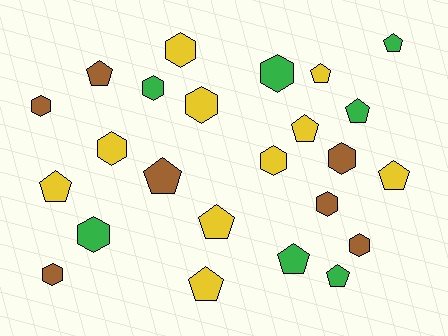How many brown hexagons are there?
There are 5 brown hexagons.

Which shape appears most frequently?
Pentagon, with 12 objects.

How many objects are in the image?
There are 24 objects.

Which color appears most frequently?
Yellow, with 10 objects.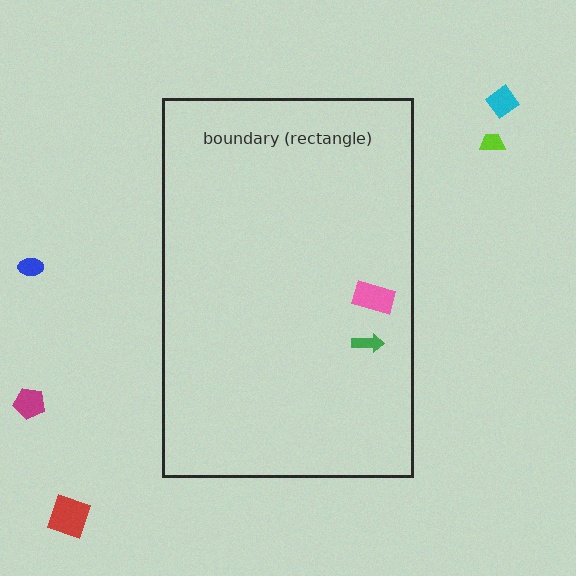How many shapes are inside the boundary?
2 inside, 5 outside.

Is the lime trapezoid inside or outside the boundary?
Outside.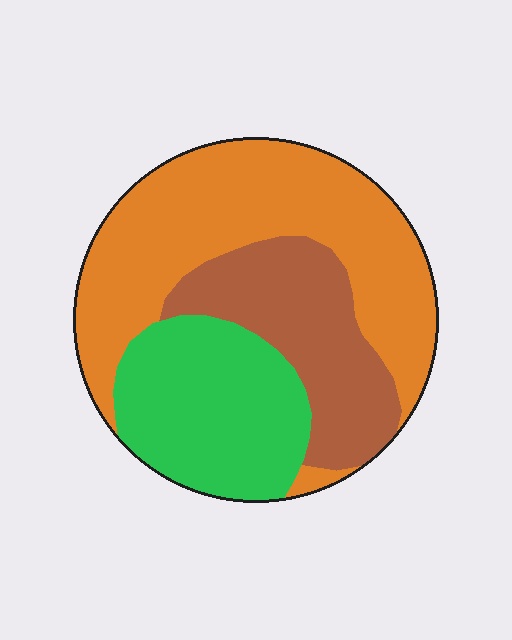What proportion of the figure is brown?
Brown covers 25% of the figure.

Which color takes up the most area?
Orange, at roughly 50%.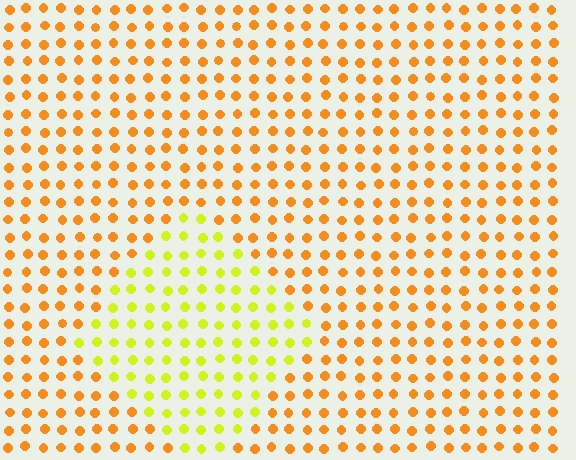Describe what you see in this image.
The image is filled with small orange elements in a uniform arrangement. A diamond-shaped region is visible where the elements are tinted to a slightly different hue, forming a subtle color boundary.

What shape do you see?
I see a diamond.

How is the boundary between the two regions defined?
The boundary is defined purely by a slight shift in hue (about 39 degrees). Spacing, size, and orientation are identical on both sides.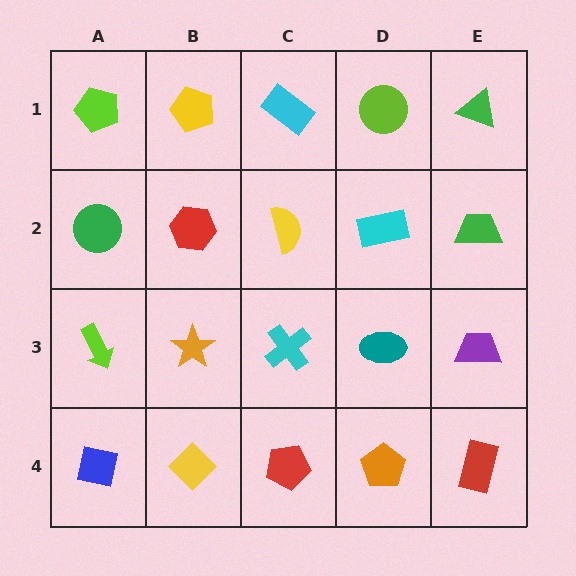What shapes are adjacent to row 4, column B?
An orange star (row 3, column B), a blue square (row 4, column A), a red pentagon (row 4, column C).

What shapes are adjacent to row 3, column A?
A green circle (row 2, column A), a blue square (row 4, column A), an orange star (row 3, column B).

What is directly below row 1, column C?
A yellow semicircle.